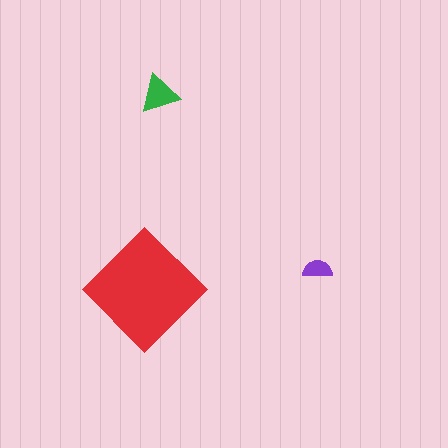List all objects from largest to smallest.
The red diamond, the green triangle, the purple semicircle.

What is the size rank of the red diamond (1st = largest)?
1st.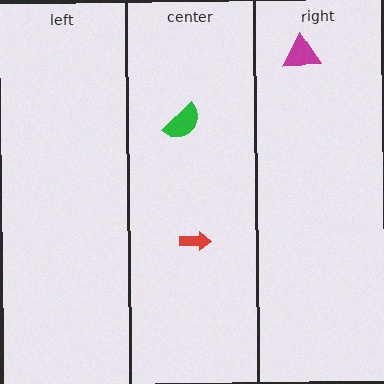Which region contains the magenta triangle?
The right region.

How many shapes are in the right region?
1.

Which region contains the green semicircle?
The center region.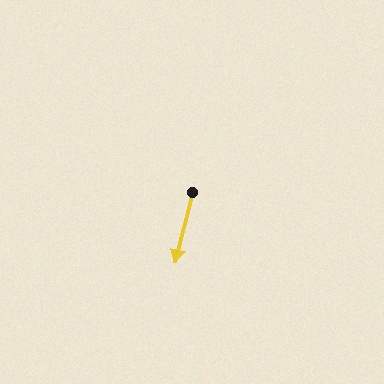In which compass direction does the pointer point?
South.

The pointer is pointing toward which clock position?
Roughly 6 o'clock.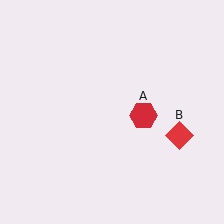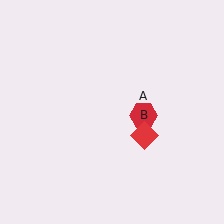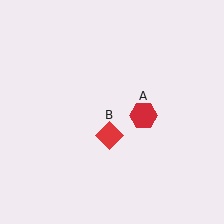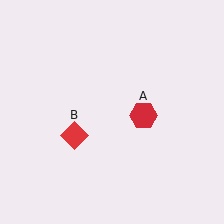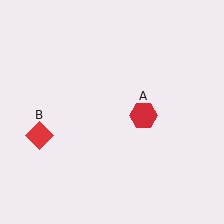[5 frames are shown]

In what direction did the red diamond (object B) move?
The red diamond (object B) moved left.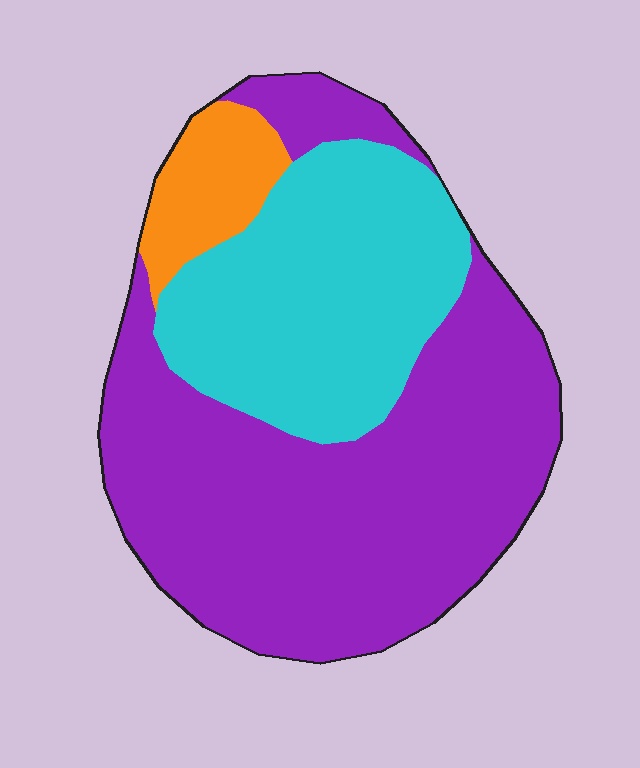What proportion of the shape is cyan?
Cyan covers 32% of the shape.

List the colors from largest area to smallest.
From largest to smallest: purple, cyan, orange.